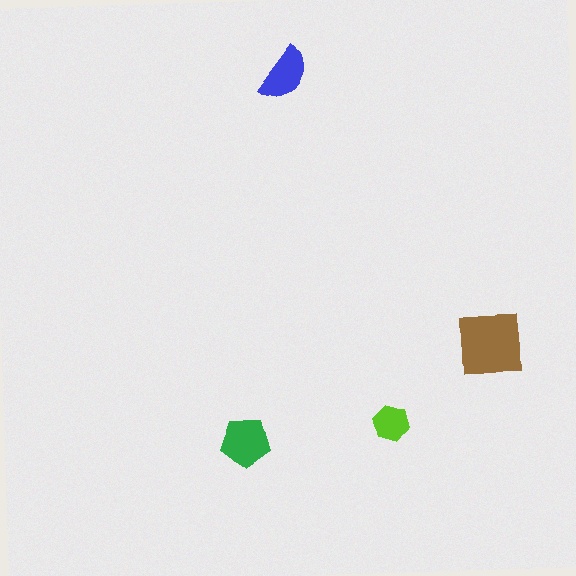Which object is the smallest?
The lime hexagon.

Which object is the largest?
The brown square.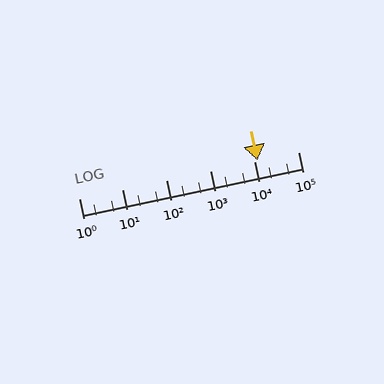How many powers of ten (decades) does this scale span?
The scale spans 5 decades, from 1 to 100000.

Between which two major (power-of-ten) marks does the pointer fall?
The pointer is between 10000 and 100000.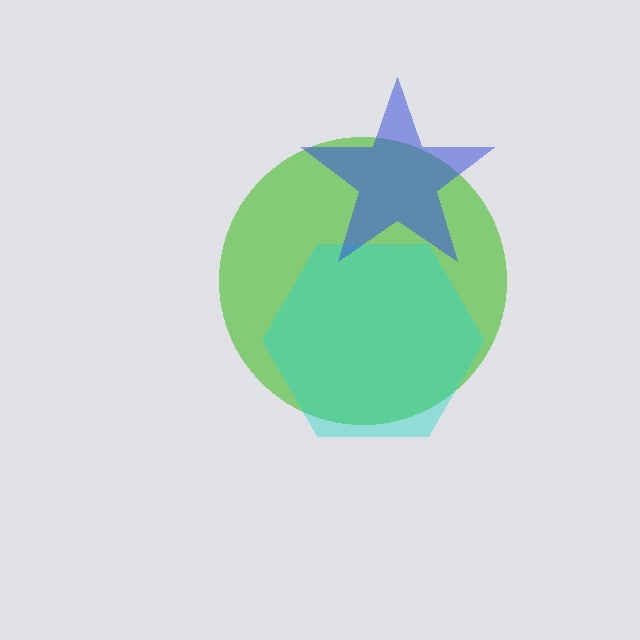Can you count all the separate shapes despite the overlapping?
Yes, there are 3 separate shapes.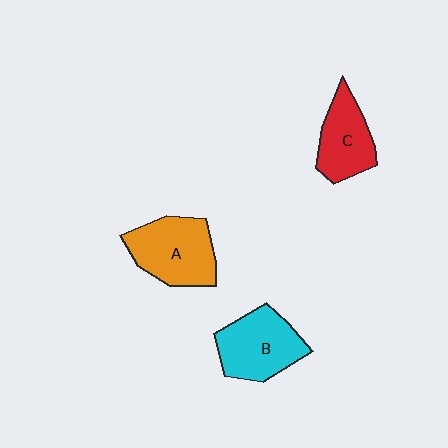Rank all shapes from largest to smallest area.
From largest to smallest: A (orange), B (cyan), C (red).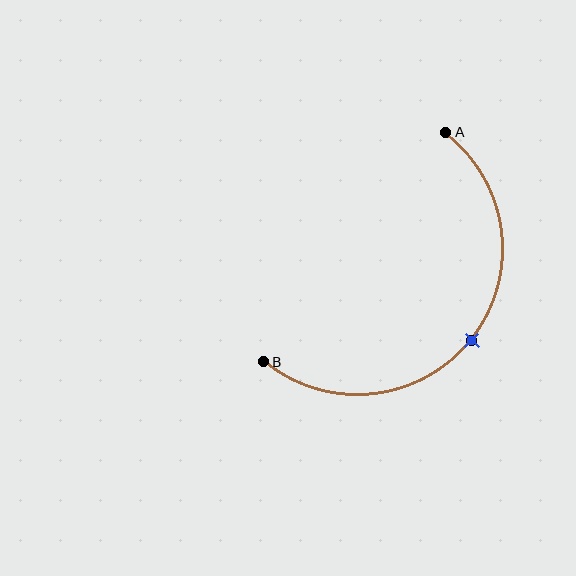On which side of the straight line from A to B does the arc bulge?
The arc bulges below and to the right of the straight line connecting A and B.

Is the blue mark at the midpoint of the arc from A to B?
Yes. The blue mark lies on the arc at equal arc-length from both A and B — it is the arc midpoint.